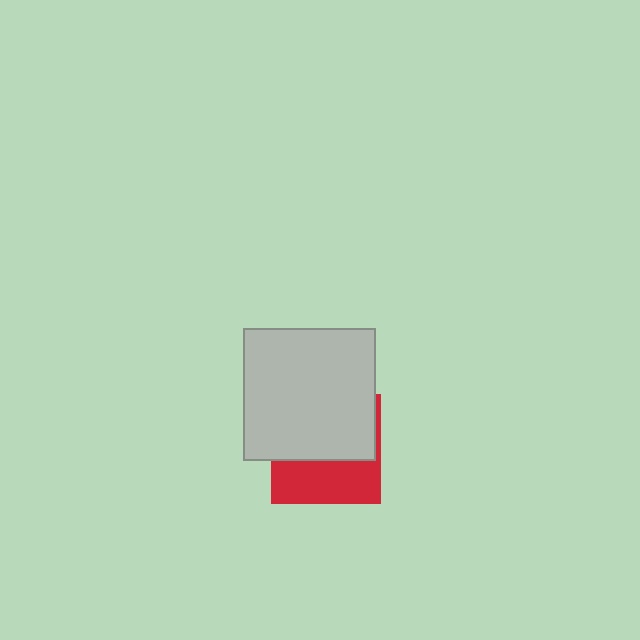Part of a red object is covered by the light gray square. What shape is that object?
It is a square.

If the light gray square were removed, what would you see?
You would see the complete red square.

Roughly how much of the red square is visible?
A small part of it is visible (roughly 42%).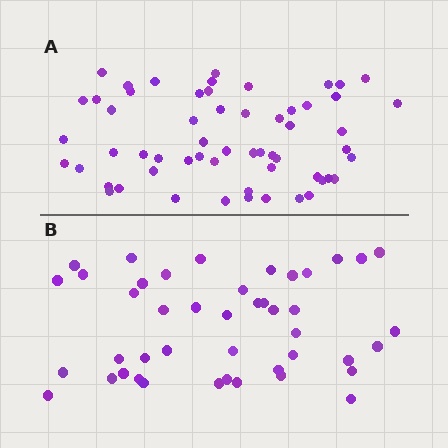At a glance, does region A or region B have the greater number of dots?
Region A (the top region) has more dots.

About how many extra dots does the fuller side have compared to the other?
Region A has approximately 15 more dots than region B.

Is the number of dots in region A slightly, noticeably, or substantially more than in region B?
Region A has noticeably more, but not dramatically so. The ratio is roughly 1.3 to 1.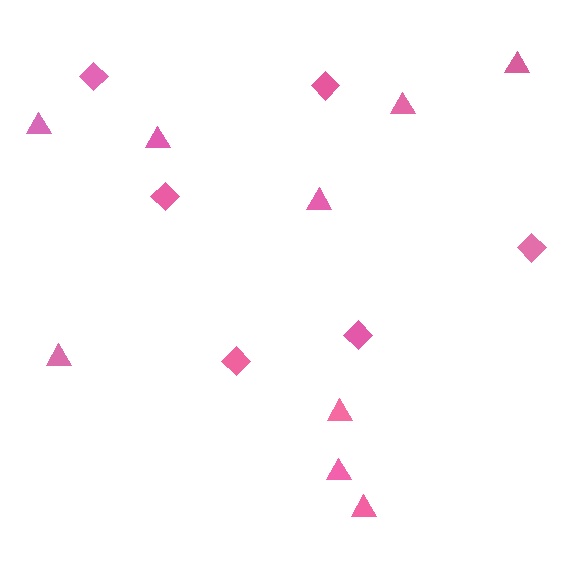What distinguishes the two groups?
There are 2 groups: one group of diamonds (6) and one group of triangles (9).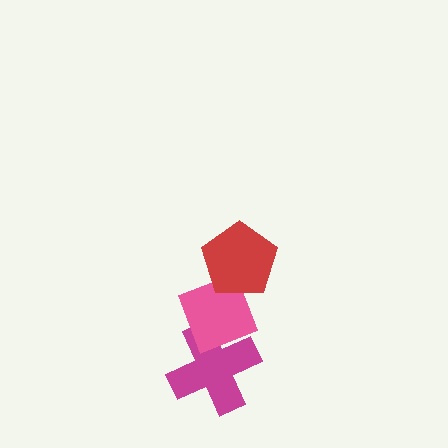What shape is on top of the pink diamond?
The red pentagon is on top of the pink diamond.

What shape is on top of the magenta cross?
The pink diamond is on top of the magenta cross.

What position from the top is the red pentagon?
The red pentagon is 1st from the top.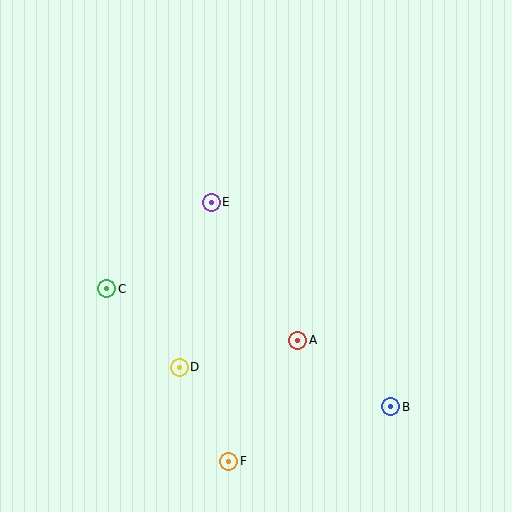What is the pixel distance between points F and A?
The distance between F and A is 139 pixels.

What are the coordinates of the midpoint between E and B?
The midpoint between E and B is at (301, 305).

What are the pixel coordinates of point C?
Point C is at (107, 289).